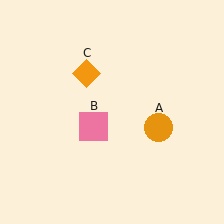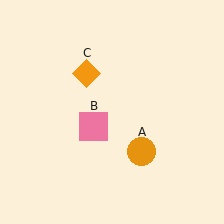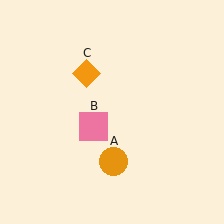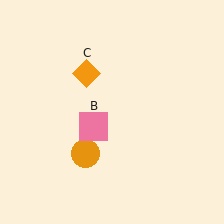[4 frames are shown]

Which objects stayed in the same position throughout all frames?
Pink square (object B) and orange diamond (object C) remained stationary.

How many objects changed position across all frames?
1 object changed position: orange circle (object A).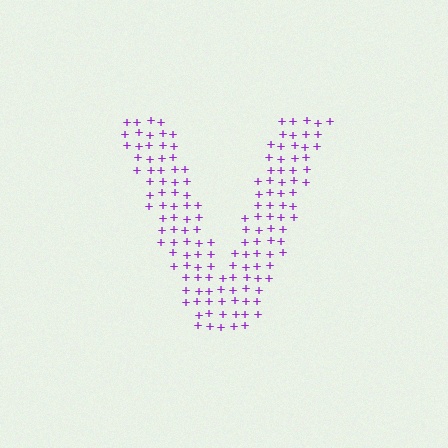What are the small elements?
The small elements are plus signs.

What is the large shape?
The large shape is the letter V.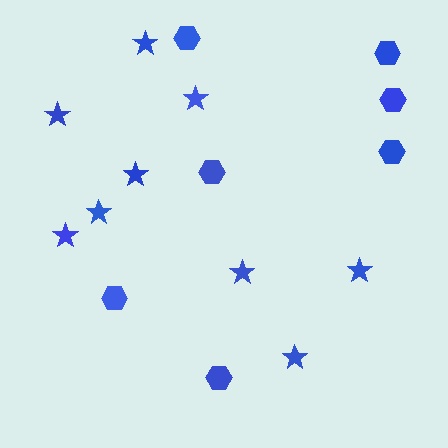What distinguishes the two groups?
There are 2 groups: one group of hexagons (7) and one group of stars (9).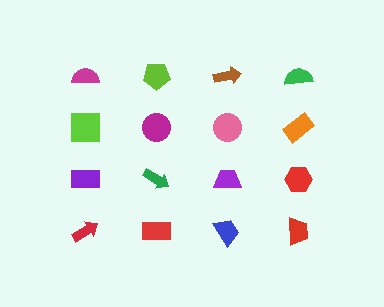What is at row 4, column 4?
A red trapezoid.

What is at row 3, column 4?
A red hexagon.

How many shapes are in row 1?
4 shapes.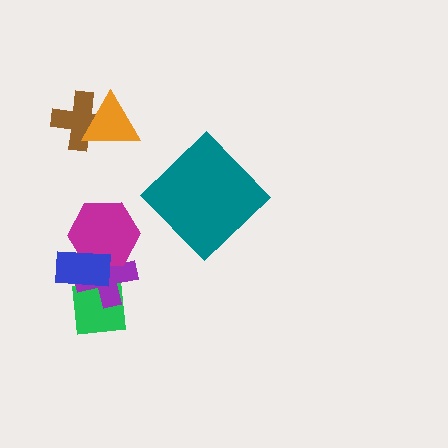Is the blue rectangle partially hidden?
No, no other shape covers it.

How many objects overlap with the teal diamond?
0 objects overlap with the teal diamond.